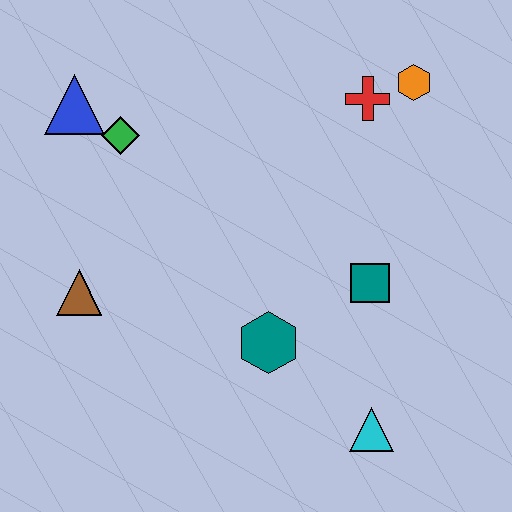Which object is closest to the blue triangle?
The green diamond is closest to the blue triangle.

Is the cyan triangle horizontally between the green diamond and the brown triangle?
No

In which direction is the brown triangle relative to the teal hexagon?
The brown triangle is to the left of the teal hexagon.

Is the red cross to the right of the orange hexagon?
No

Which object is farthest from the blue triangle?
The cyan triangle is farthest from the blue triangle.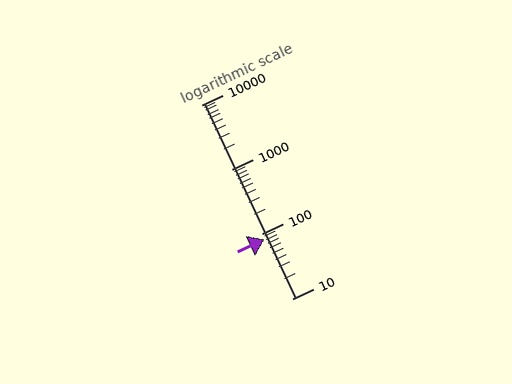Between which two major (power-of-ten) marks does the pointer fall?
The pointer is between 10 and 100.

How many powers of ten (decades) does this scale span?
The scale spans 3 decades, from 10 to 10000.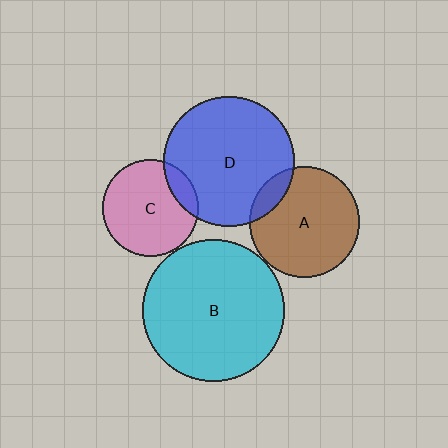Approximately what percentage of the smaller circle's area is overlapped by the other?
Approximately 15%.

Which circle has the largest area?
Circle B (cyan).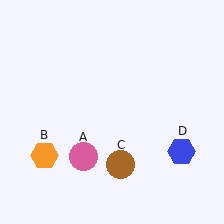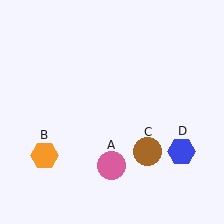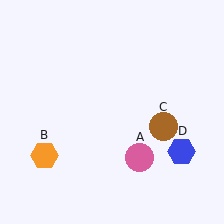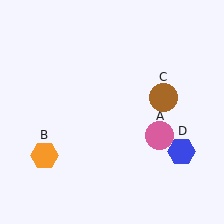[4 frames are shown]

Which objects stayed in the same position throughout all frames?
Orange hexagon (object B) and blue hexagon (object D) remained stationary.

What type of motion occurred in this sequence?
The pink circle (object A), brown circle (object C) rotated counterclockwise around the center of the scene.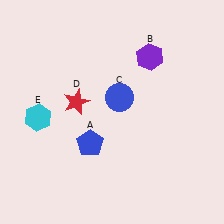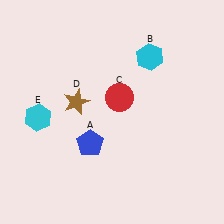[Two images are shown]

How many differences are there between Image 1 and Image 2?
There are 3 differences between the two images.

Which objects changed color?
B changed from purple to cyan. C changed from blue to red. D changed from red to brown.